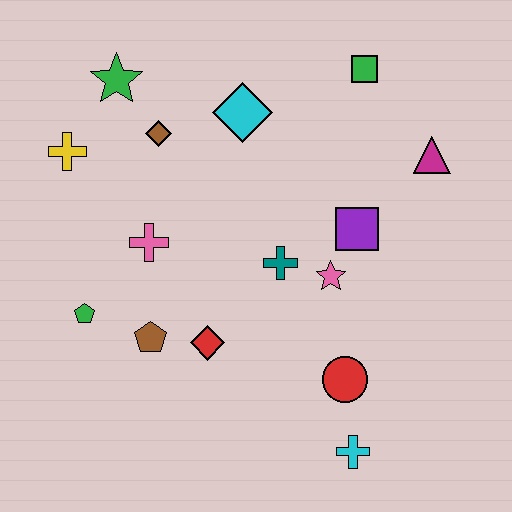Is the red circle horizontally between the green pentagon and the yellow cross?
No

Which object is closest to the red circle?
The cyan cross is closest to the red circle.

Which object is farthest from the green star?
The cyan cross is farthest from the green star.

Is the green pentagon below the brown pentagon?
No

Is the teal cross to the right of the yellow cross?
Yes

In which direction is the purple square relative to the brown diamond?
The purple square is to the right of the brown diamond.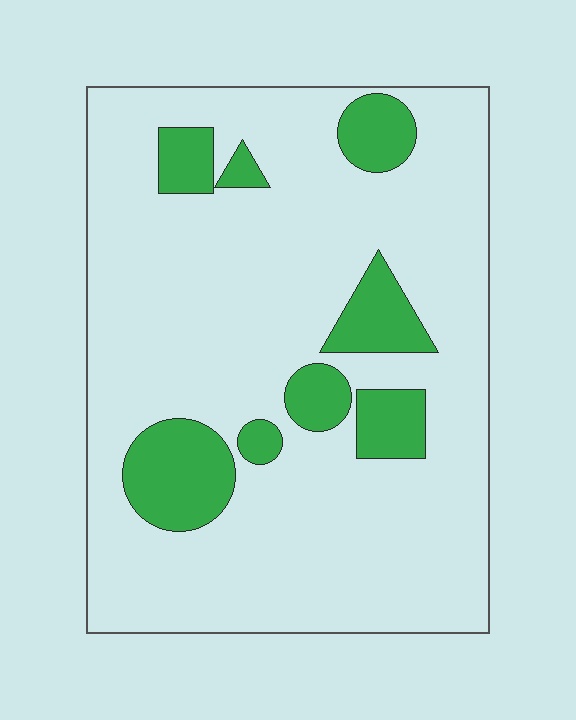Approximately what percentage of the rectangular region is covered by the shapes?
Approximately 15%.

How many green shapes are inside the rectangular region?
8.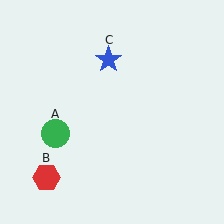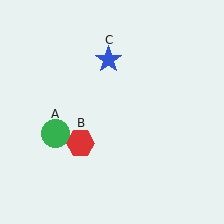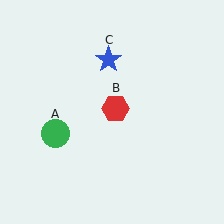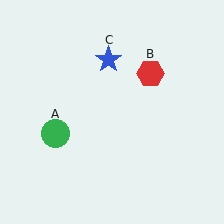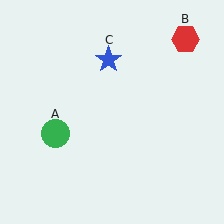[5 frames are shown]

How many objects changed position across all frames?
1 object changed position: red hexagon (object B).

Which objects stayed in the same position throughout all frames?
Green circle (object A) and blue star (object C) remained stationary.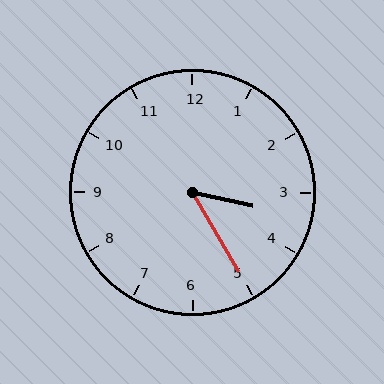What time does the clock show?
3:25.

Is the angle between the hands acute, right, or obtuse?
It is acute.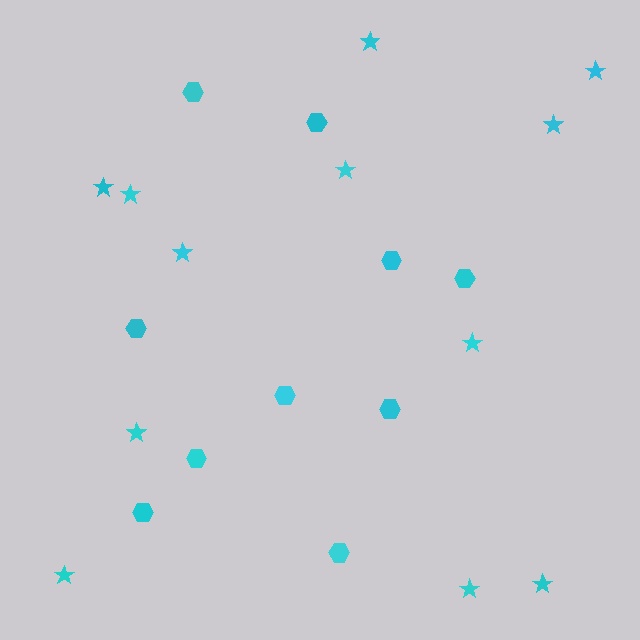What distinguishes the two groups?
There are 2 groups: one group of stars (12) and one group of hexagons (10).